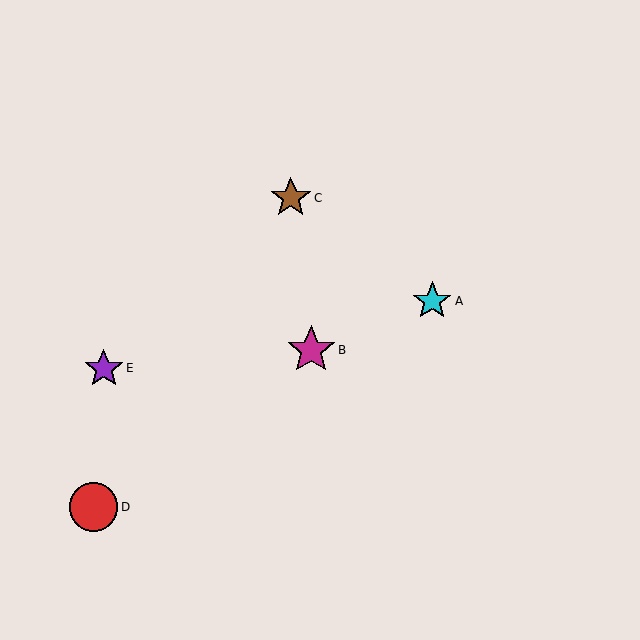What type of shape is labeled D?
Shape D is a red circle.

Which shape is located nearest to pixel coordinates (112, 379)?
The purple star (labeled E) at (104, 368) is nearest to that location.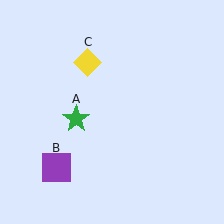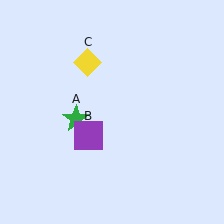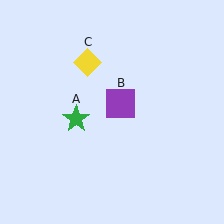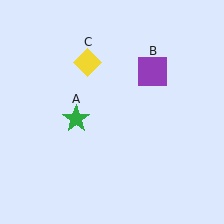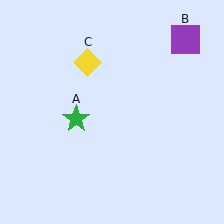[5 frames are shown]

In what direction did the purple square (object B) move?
The purple square (object B) moved up and to the right.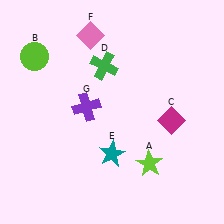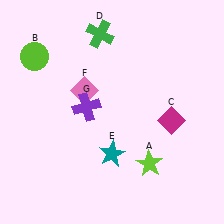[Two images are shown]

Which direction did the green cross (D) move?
The green cross (D) moved up.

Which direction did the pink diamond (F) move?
The pink diamond (F) moved down.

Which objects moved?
The objects that moved are: the green cross (D), the pink diamond (F).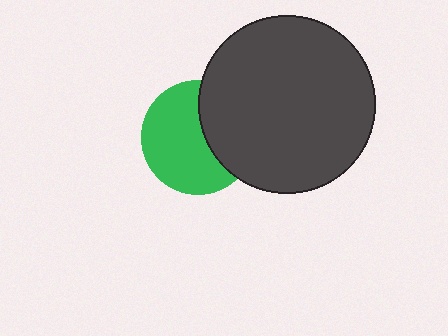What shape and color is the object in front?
The object in front is a dark gray circle.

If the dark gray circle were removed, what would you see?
You would see the complete green circle.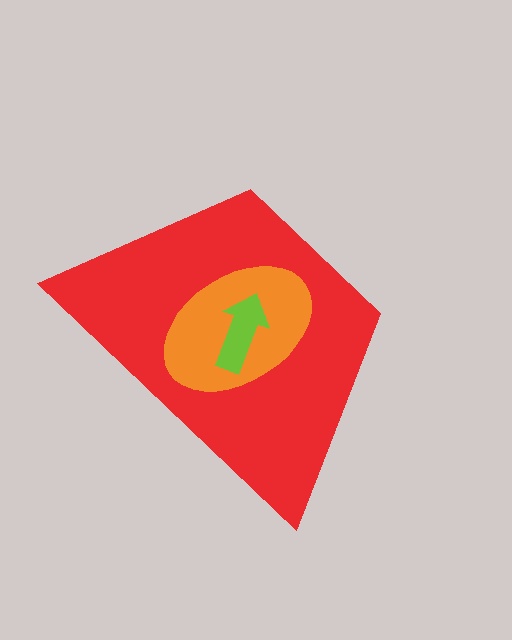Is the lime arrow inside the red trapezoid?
Yes.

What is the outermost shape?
The red trapezoid.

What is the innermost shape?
The lime arrow.